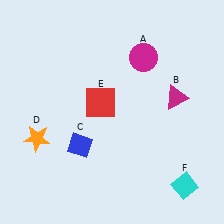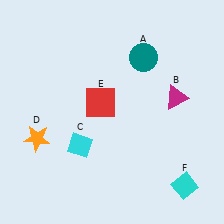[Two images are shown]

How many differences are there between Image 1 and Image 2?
There are 2 differences between the two images.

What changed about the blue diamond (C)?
In Image 1, C is blue. In Image 2, it changed to cyan.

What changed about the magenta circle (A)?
In Image 1, A is magenta. In Image 2, it changed to teal.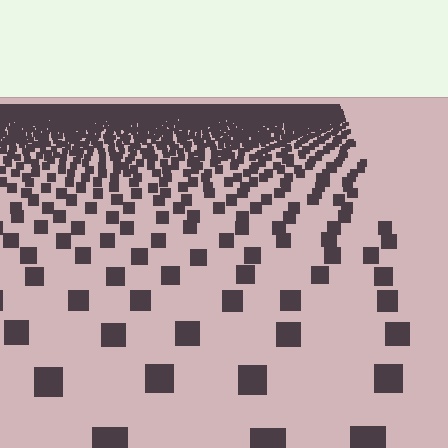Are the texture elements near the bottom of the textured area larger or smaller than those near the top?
Larger. Near the bottom, elements are closer to the viewer and appear at a bigger on-screen size.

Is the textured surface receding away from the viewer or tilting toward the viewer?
The surface is receding away from the viewer. Texture elements get smaller and denser toward the top.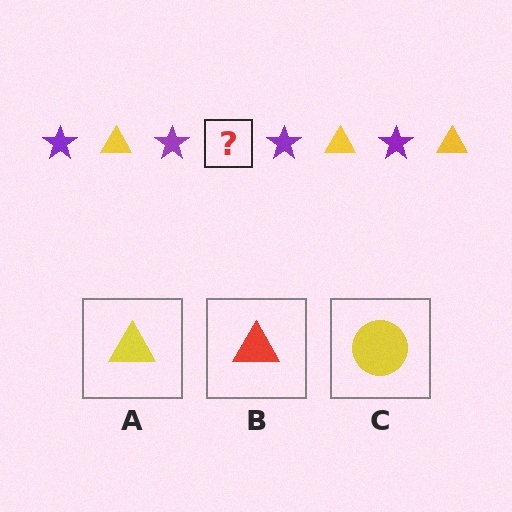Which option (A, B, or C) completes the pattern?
A.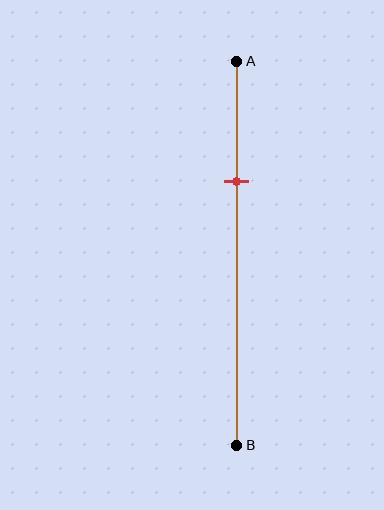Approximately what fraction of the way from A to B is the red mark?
The red mark is approximately 30% of the way from A to B.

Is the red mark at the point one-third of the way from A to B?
Yes, the mark is approximately at the one-third point.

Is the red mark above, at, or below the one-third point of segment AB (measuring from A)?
The red mark is approximately at the one-third point of segment AB.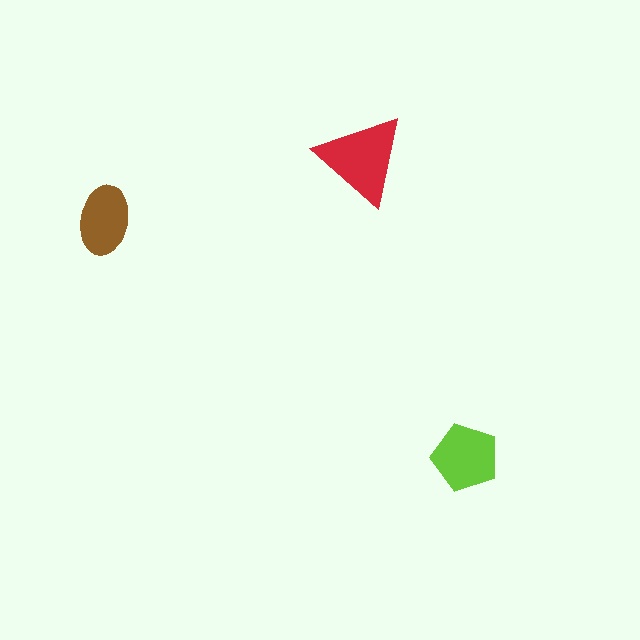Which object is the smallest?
The brown ellipse.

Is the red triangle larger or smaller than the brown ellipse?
Larger.